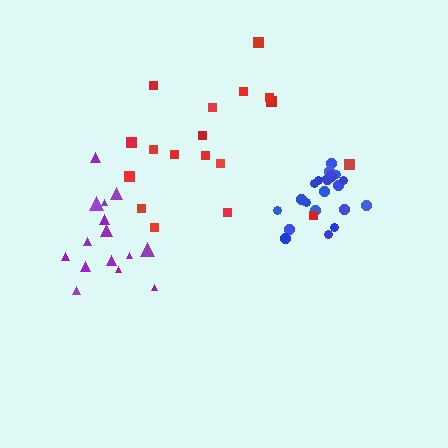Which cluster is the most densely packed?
Blue.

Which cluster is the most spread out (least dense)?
Red.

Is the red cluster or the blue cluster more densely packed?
Blue.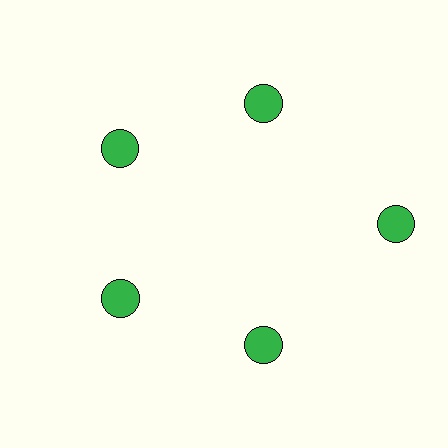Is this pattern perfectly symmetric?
No. The 5 green circles are arranged in a ring, but one element near the 3 o'clock position is pushed outward from the center, breaking the 5-fold rotational symmetry.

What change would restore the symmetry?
The symmetry would be restored by moving it inward, back onto the ring so that all 5 circles sit at equal angles and equal distance from the center.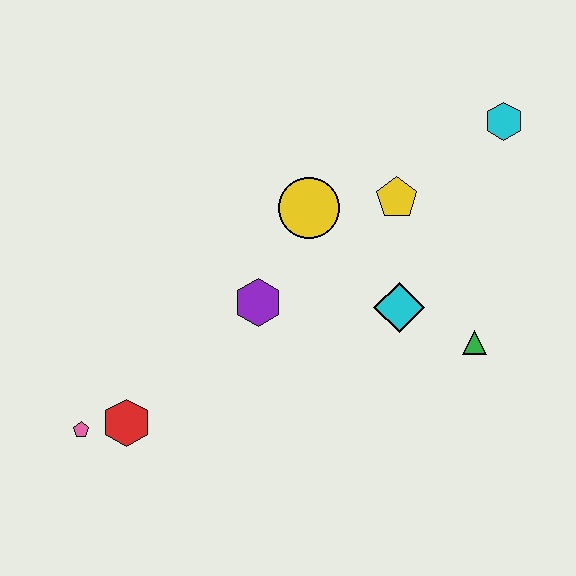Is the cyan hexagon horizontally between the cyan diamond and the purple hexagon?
No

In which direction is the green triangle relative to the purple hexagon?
The green triangle is to the right of the purple hexagon.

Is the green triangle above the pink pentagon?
Yes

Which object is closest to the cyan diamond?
The green triangle is closest to the cyan diamond.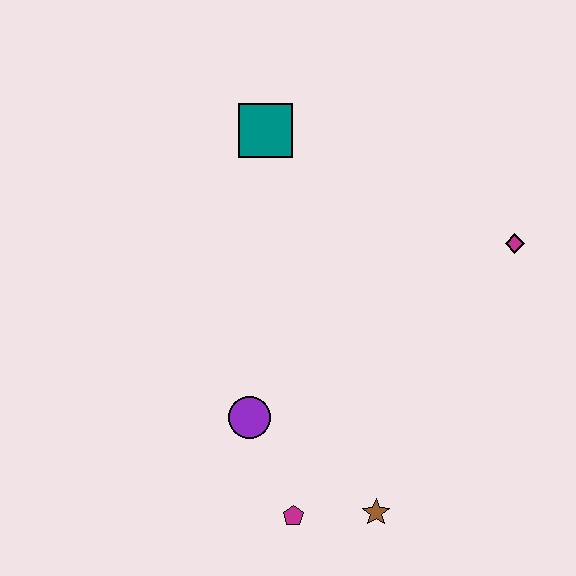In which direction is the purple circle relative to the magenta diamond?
The purple circle is to the left of the magenta diamond.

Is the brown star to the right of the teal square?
Yes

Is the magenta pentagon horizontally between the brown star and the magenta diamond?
No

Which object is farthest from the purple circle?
The magenta diamond is farthest from the purple circle.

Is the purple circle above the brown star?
Yes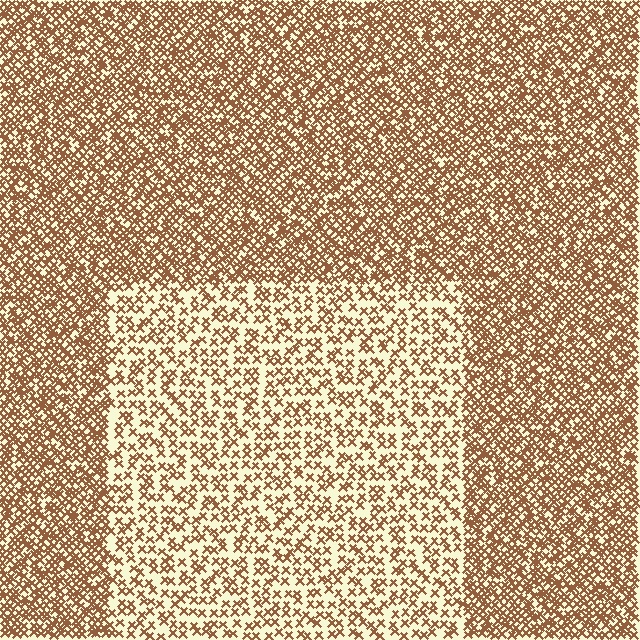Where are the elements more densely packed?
The elements are more densely packed outside the rectangle boundary.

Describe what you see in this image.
The image contains small brown elements arranged at two different densities. A rectangle-shaped region is visible where the elements are less densely packed than the surrounding area.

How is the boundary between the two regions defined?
The boundary is defined by a change in element density (approximately 2.1x ratio). All elements are the same color, size, and shape.